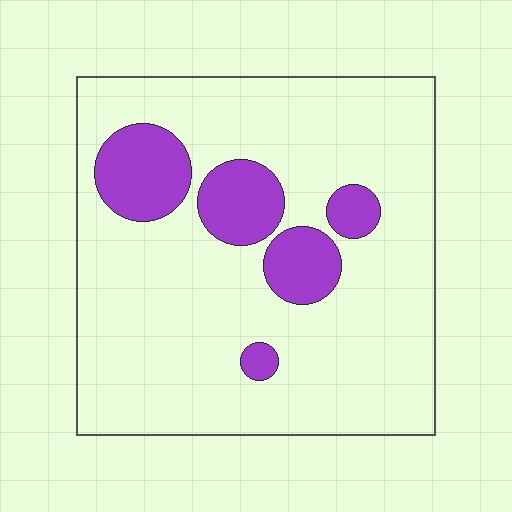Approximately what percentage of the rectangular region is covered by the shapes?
Approximately 15%.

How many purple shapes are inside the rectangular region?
5.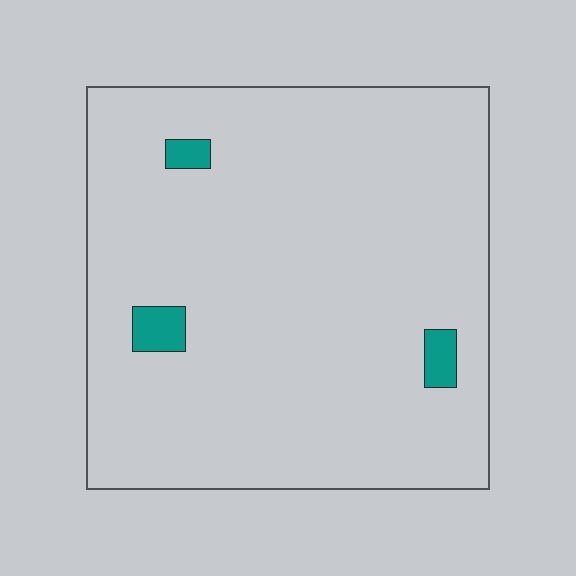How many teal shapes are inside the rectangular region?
3.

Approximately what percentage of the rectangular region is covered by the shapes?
Approximately 5%.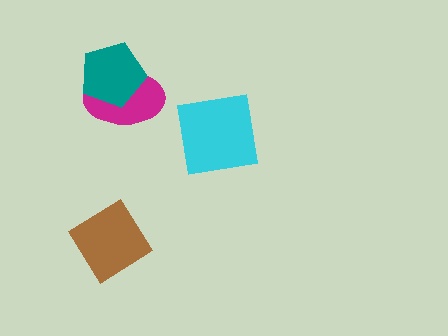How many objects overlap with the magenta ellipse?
1 object overlaps with the magenta ellipse.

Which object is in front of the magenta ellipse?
The teal pentagon is in front of the magenta ellipse.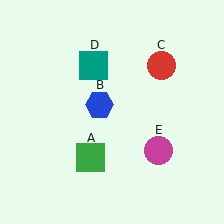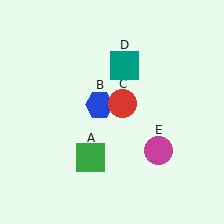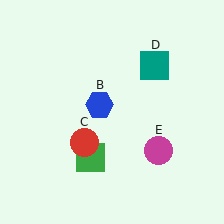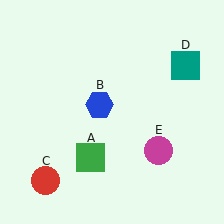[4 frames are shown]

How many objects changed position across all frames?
2 objects changed position: red circle (object C), teal square (object D).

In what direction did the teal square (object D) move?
The teal square (object D) moved right.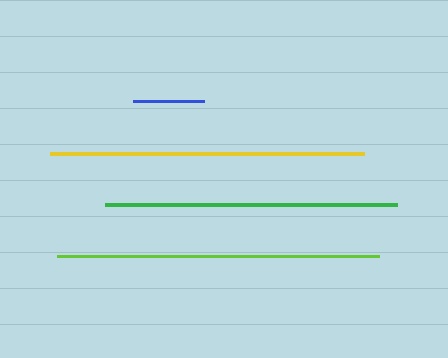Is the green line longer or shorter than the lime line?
The lime line is longer than the green line.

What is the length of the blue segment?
The blue segment is approximately 71 pixels long.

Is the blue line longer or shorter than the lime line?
The lime line is longer than the blue line.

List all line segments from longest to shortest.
From longest to shortest: lime, yellow, green, blue.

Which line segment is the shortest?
The blue line is the shortest at approximately 71 pixels.